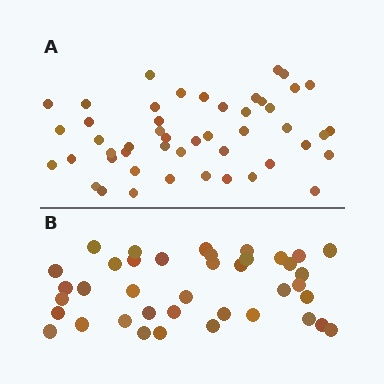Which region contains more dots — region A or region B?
Region A (the top region) has more dots.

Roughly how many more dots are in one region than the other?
Region A has roughly 8 or so more dots than region B.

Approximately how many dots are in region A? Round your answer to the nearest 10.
About 50 dots. (The exact count is 48, which rounds to 50.)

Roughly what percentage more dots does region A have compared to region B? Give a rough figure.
About 25% more.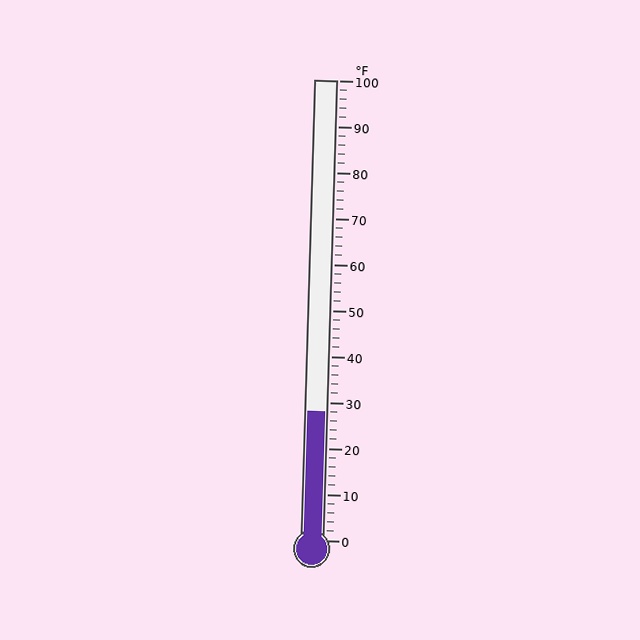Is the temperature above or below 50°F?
The temperature is below 50°F.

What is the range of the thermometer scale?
The thermometer scale ranges from 0°F to 100°F.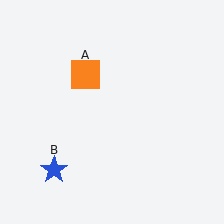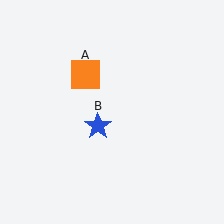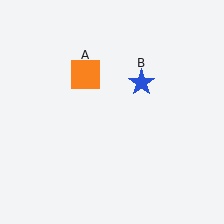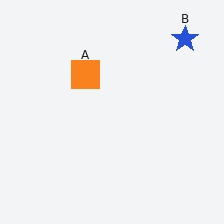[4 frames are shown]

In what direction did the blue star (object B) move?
The blue star (object B) moved up and to the right.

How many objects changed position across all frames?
1 object changed position: blue star (object B).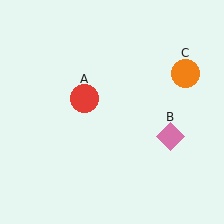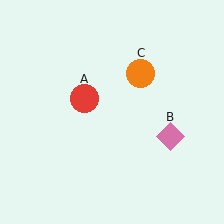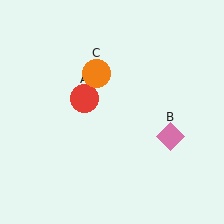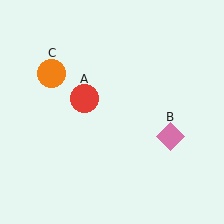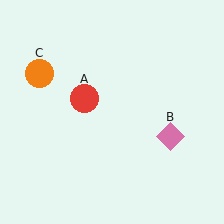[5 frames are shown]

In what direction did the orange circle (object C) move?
The orange circle (object C) moved left.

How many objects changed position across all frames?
1 object changed position: orange circle (object C).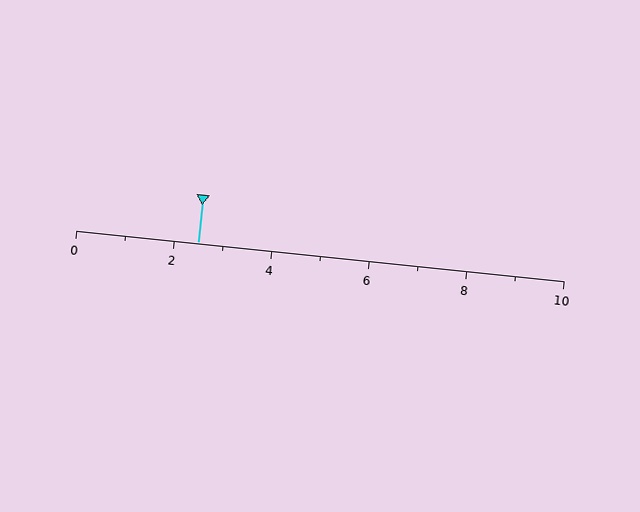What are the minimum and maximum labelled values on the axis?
The axis runs from 0 to 10.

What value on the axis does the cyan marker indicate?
The marker indicates approximately 2.5.